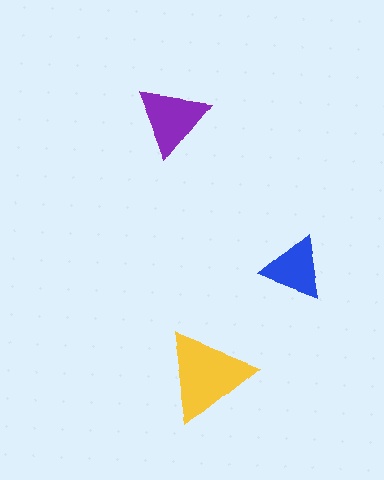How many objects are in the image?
There are 3 objects in the image.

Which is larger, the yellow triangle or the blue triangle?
The yellow one.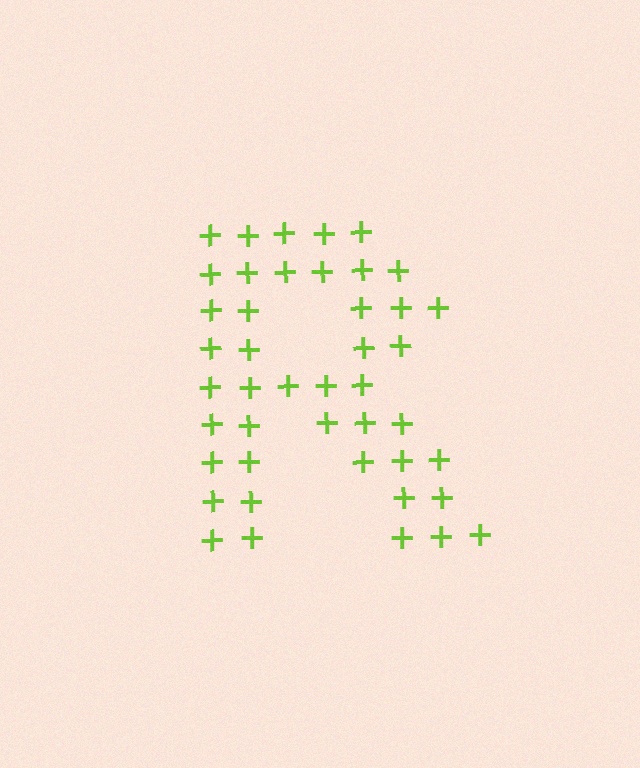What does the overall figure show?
The overall figure shows the letter R.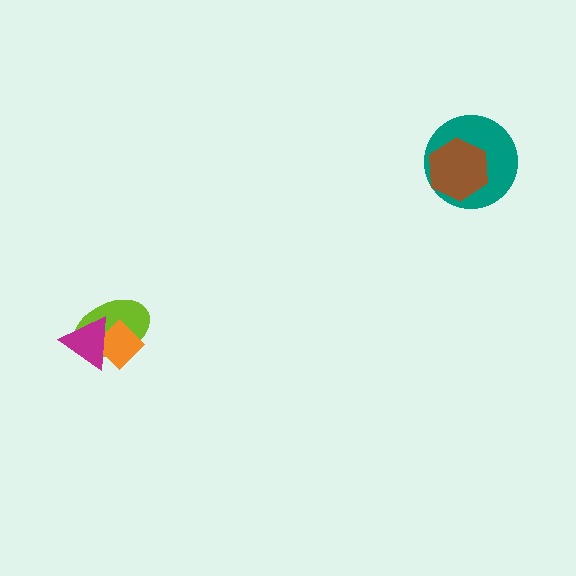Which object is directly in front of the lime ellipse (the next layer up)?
The orange diamond is directly in front of the lime ellipse.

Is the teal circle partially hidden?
Yes, it is partially covered by another shape.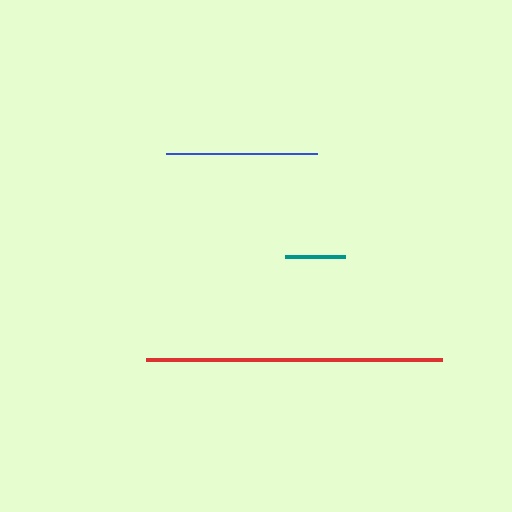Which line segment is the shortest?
The teal line is the shortest at approximately 61 pixels.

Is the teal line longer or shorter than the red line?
The red line is longer than the teal line.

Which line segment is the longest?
The red line is the longest at approximately 296 pixels.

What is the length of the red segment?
The red segment is approximately 296 pixels long.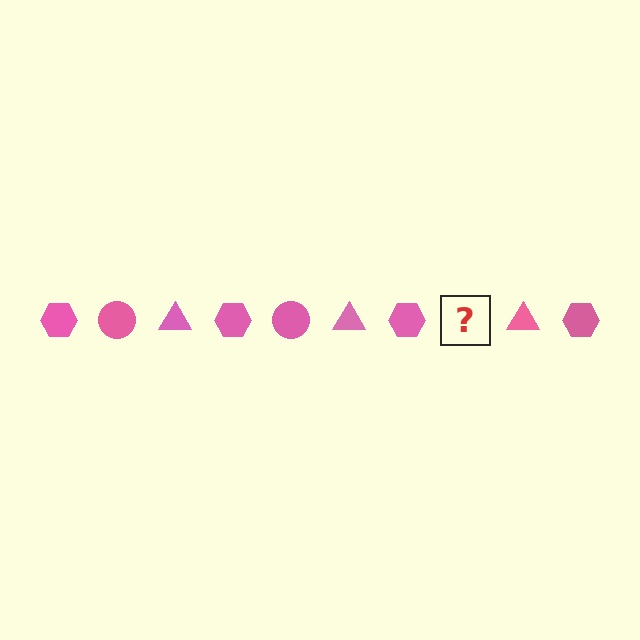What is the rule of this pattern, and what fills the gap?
The rule is that the pattern cycles through hexagon, circle, triangle shapes in pink. The gap should be filled with a pink circle.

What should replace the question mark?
The question mark should be replaced with a pink circle.